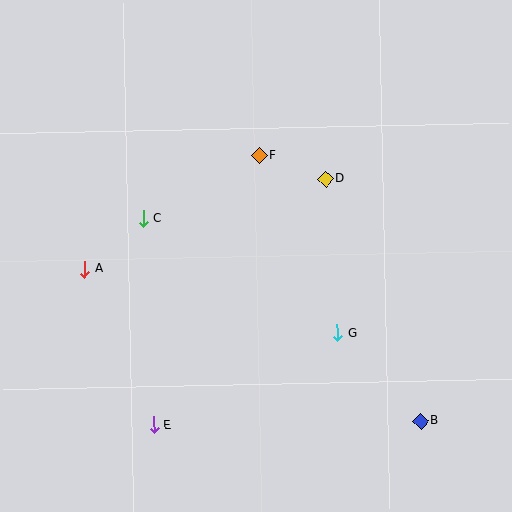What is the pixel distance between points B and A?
The distance between B and A is 368 pixels.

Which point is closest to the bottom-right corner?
Point B is closest to the bottom-right corner.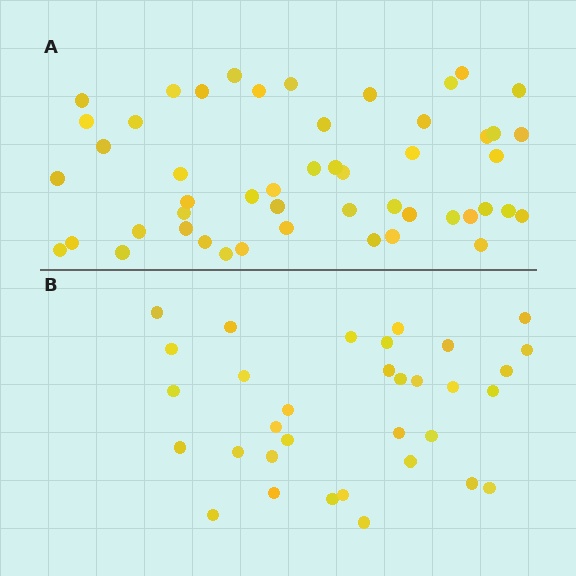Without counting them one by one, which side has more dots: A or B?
Region A (the top region) has more dots.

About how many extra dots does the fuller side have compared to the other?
Region A has approximately 15 more dots than region B.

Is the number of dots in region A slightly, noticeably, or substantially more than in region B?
Region A has substantially more. The ratio is roughly 1.5 to 1.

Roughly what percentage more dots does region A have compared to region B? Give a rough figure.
About 50% more.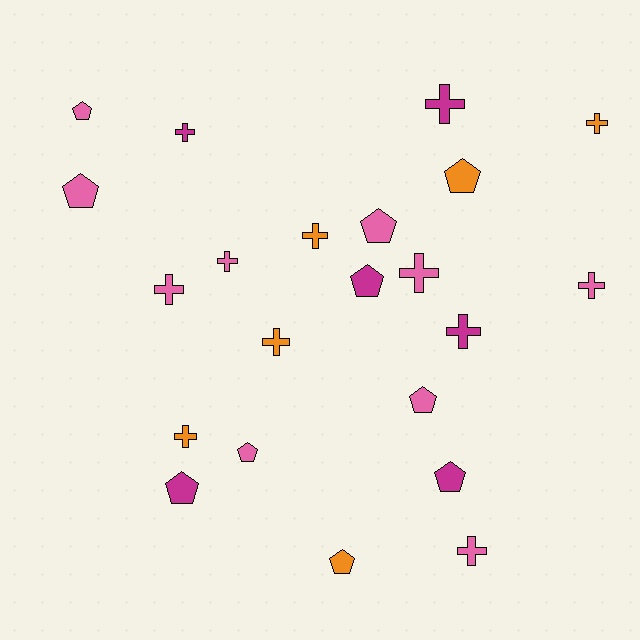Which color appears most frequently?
Pink, with 10 objects.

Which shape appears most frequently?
Cross, with 12 objects.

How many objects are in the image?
There are 22 objects.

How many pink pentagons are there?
There are 5 pink pentagons.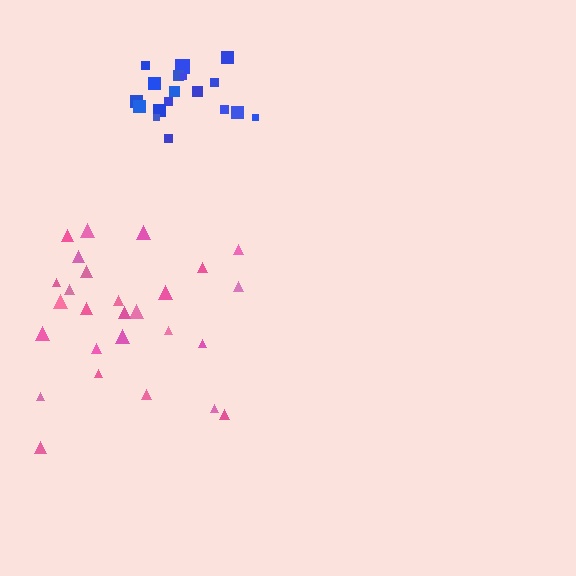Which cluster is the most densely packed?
Blue.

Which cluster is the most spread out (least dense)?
Pink.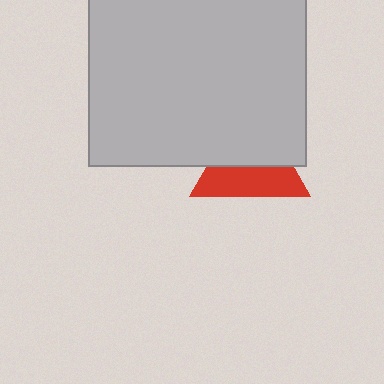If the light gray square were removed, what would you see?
You would see the complete red triangle.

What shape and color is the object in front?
The object in front is a light gray square.